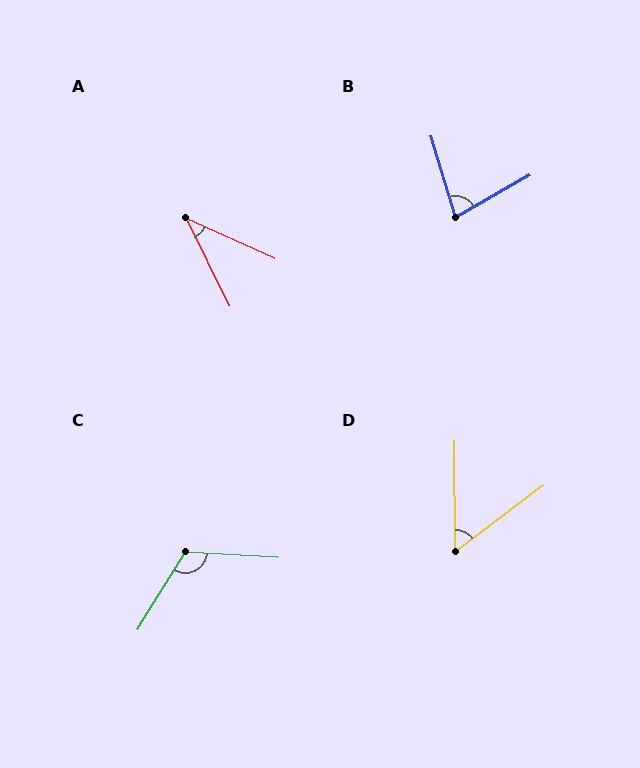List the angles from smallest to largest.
A (40°), D (54°), B (77°), C (118°).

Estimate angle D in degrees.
Approximately 54 degrees.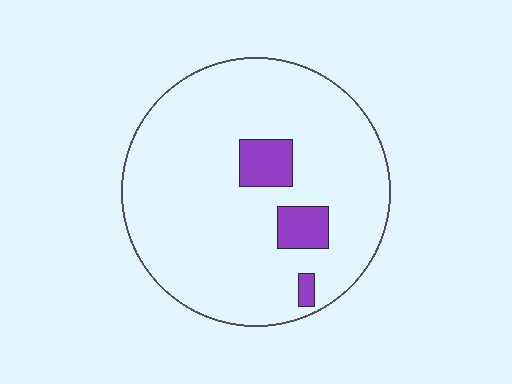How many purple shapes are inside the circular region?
3.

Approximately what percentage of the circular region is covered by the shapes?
Approximately 10%.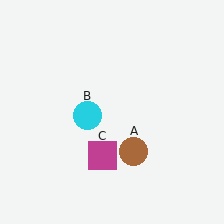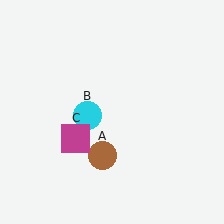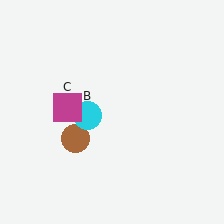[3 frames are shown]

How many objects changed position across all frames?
2 objects changed position: brown circle (object A), magenta square (object C).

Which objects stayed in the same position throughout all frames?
Cyan circle (object B) remained stationary.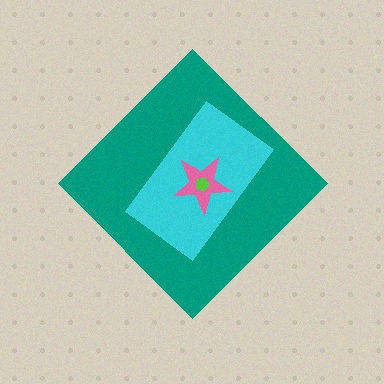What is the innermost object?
The lime pentagon.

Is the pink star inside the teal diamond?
Yes.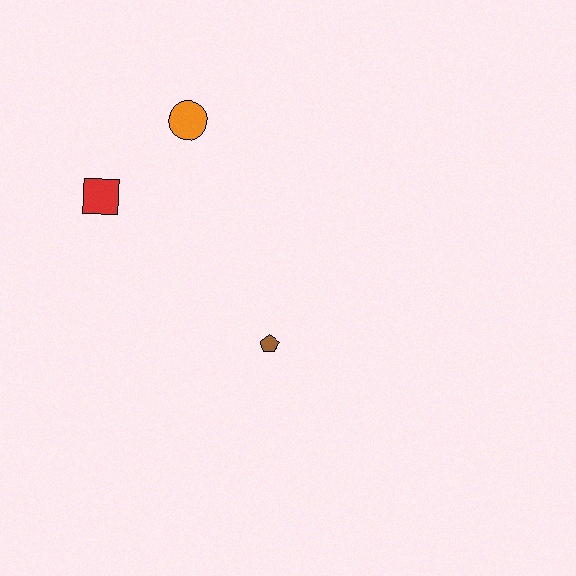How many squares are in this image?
There is 1 square.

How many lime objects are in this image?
There are no lime objects.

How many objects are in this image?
There are 3 objects.